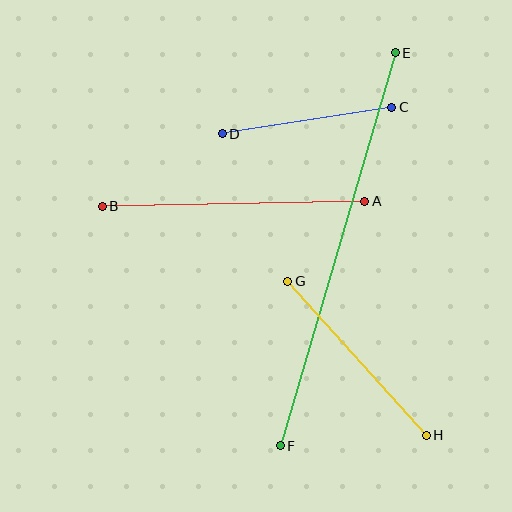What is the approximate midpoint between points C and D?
The midpoint is at approximately (307, 120) pixels.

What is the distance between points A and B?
The distance is approximately 263 pixels.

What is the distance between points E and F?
The distance is approximately 409 pixels.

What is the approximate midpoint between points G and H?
The midpoint is at approximately (357, 358) pixels.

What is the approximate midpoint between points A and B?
The midpoint is at approximately (233, 204) pixels.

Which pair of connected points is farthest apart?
Points E and F are farthest apart.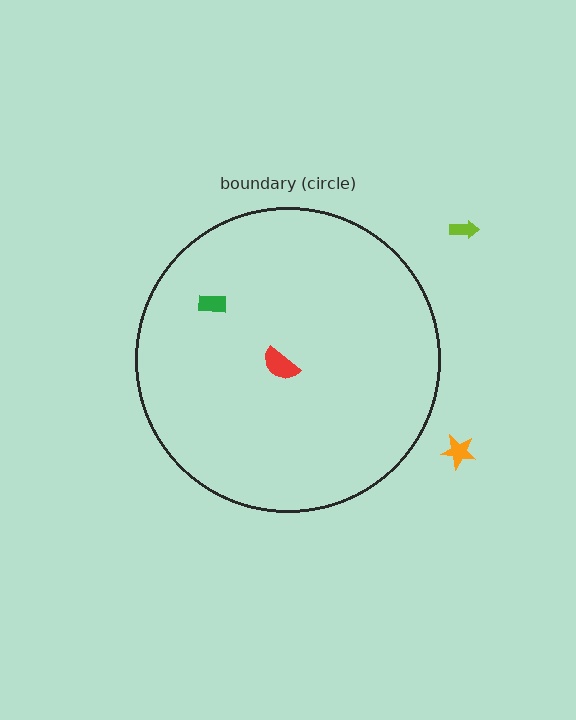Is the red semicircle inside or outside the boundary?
Inside.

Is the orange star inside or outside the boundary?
Outside.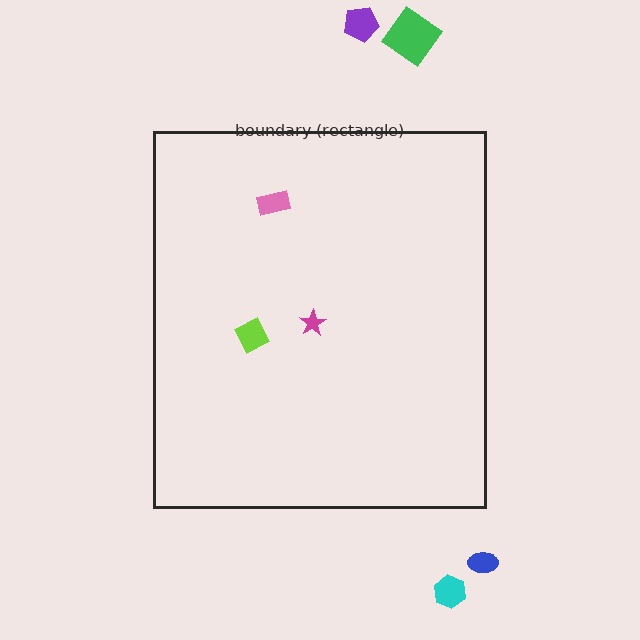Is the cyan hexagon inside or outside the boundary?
Outside.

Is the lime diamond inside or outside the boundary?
Inside.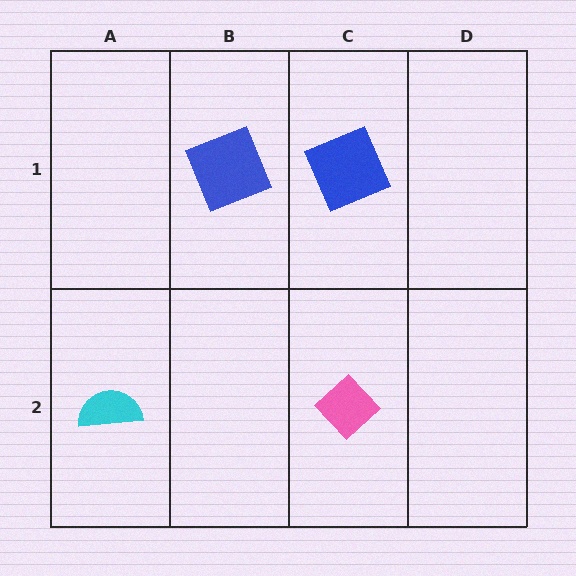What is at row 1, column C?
A blue square.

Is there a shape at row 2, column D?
No, that cell is empty.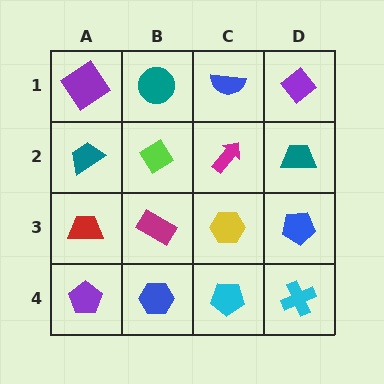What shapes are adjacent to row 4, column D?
A blue pentagon (row 3, column D), a cyan pentagon (row 4, column C).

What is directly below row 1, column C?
A magenta arrow.